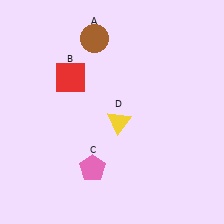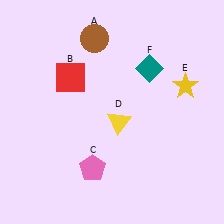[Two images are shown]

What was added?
A yellow star (E), a teal diamond (F) were added in Image 2.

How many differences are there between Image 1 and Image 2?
There are 2 differences between the two images.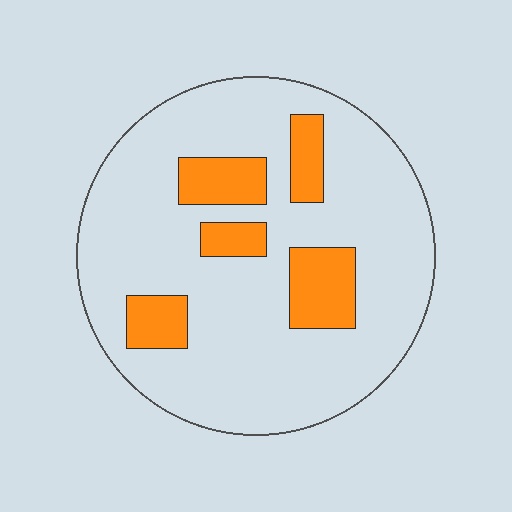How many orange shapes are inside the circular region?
5.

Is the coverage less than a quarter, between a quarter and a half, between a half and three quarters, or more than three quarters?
Less than a quarter.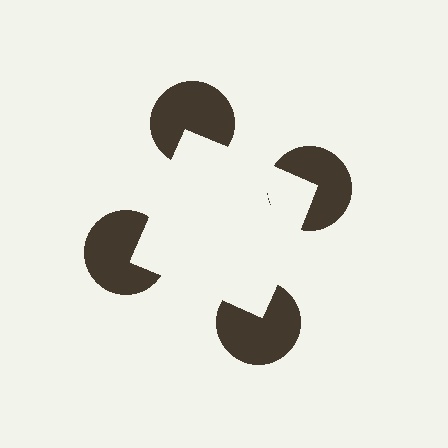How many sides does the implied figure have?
4 sides.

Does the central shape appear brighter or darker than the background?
It typically appears slightly brighter than the background, even though no actual brightness change is drawn.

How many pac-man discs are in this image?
There are 4 — one at each vertex of the illusory square.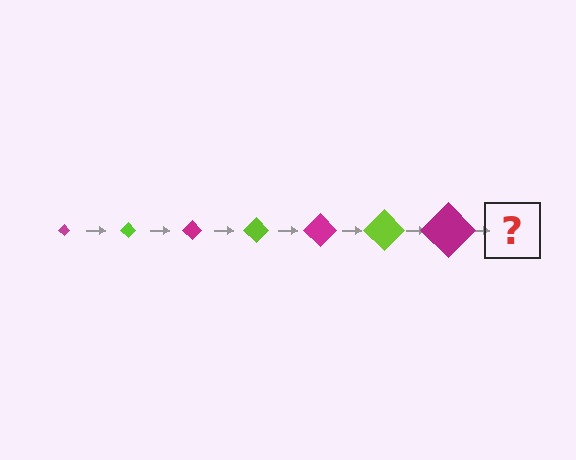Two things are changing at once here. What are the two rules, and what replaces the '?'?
The two rules are that the diamond grows larger each step and the color cycles through magenta and lime. The '?' should be a lime diamond, larger than the previous one.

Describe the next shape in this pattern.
It should be a lime diamond, larger than the previous one.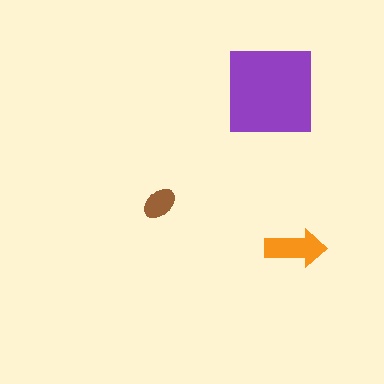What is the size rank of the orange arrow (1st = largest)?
2nd.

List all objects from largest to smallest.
The purple square, the orange arrow, the brown ellipse.